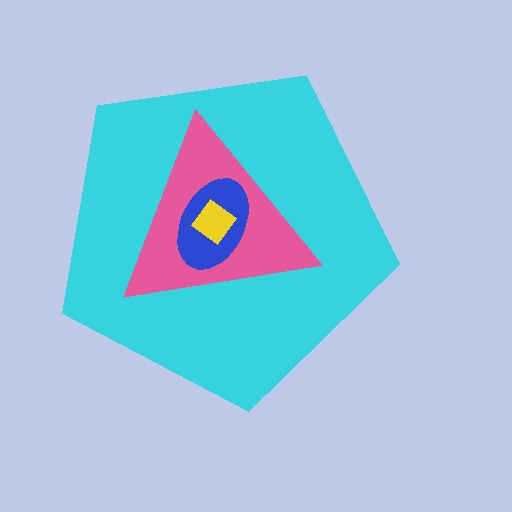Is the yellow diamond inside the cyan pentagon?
Yes.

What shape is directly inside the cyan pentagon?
The pink triangle.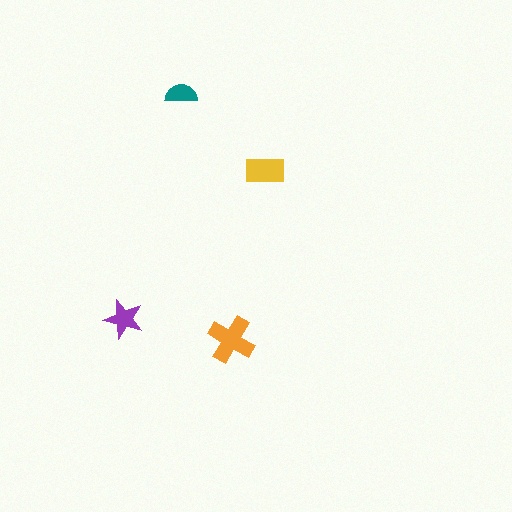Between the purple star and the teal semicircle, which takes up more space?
The purple star.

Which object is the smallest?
The teal semicircle.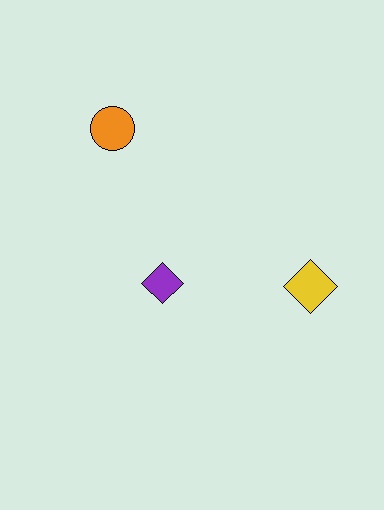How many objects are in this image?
There are 3 objects.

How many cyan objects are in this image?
There are no cyan objects.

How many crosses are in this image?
There are no crosses.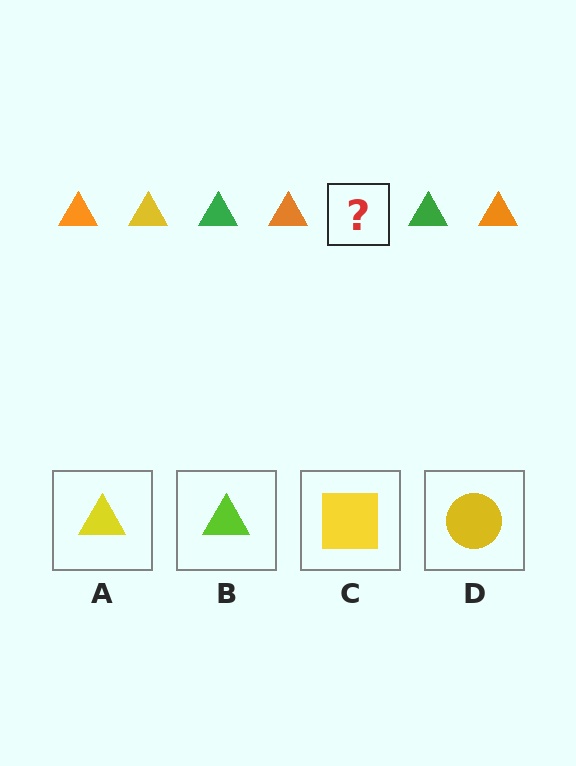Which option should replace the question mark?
Option A.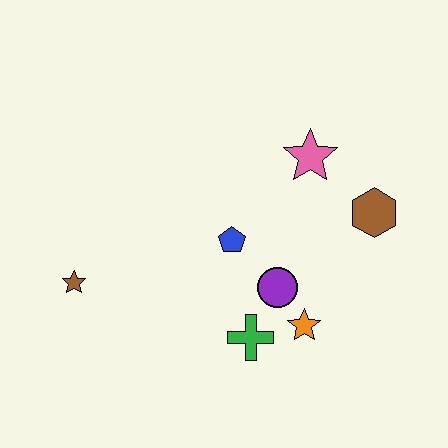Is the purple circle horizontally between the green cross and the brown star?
No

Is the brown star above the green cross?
Yes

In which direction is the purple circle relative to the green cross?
The purple circle is above the green cross.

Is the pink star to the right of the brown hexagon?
No